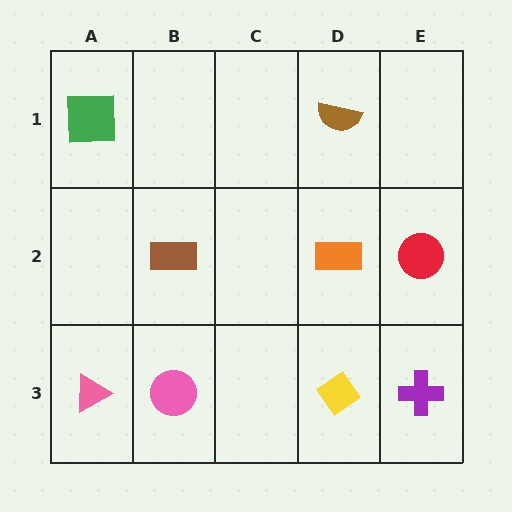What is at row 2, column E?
A red circle.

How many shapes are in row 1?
2 shapes.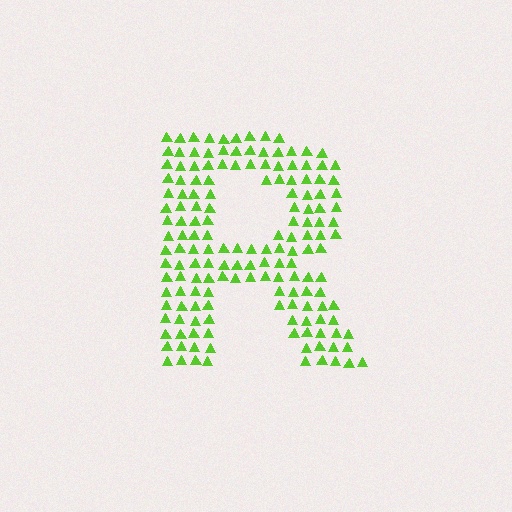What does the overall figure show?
The overall figure shows the letter R.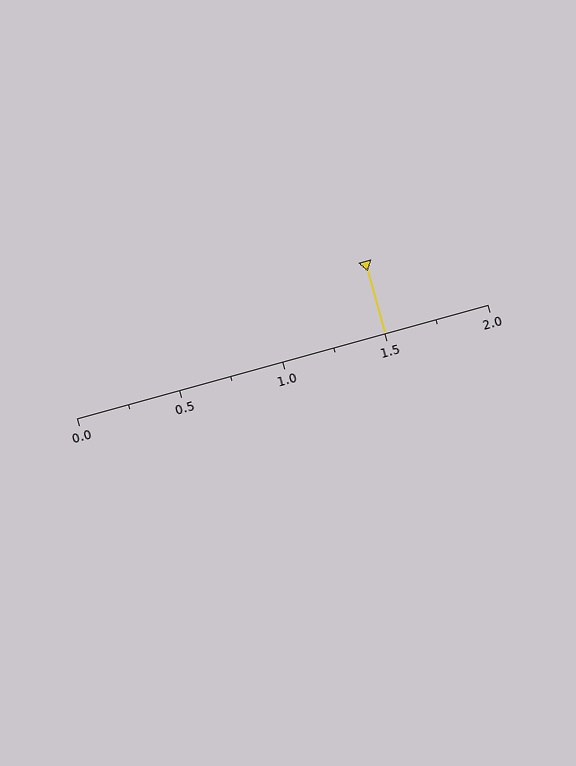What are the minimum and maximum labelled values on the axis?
The axis runs from 0.0 to 2.0.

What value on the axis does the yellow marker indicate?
The marker indicates approximately 1.5.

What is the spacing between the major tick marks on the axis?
The major ticks are spaced 0.5 apart.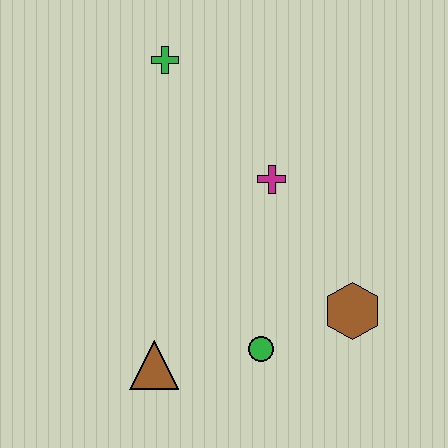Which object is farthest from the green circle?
The green cross is farthest from the green circle.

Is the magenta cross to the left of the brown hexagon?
Yes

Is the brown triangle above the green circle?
No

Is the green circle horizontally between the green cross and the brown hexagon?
Yes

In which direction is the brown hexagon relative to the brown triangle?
The brown hexagon is to the right of the brown triangle.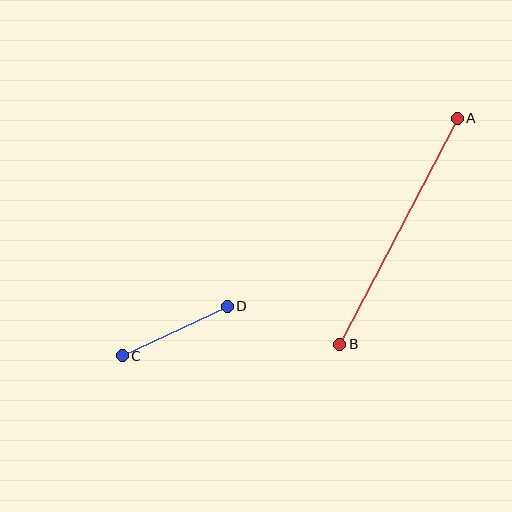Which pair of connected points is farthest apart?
Points A and B are farthest apart.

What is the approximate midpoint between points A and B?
The midpoint is at approximately (398, 231) pixels.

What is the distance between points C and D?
The distance is approximately 116 pixels.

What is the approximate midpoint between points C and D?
The midpoint is at approximately (175, 331) pixels.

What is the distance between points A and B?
The distance is approximately 254 pixels.